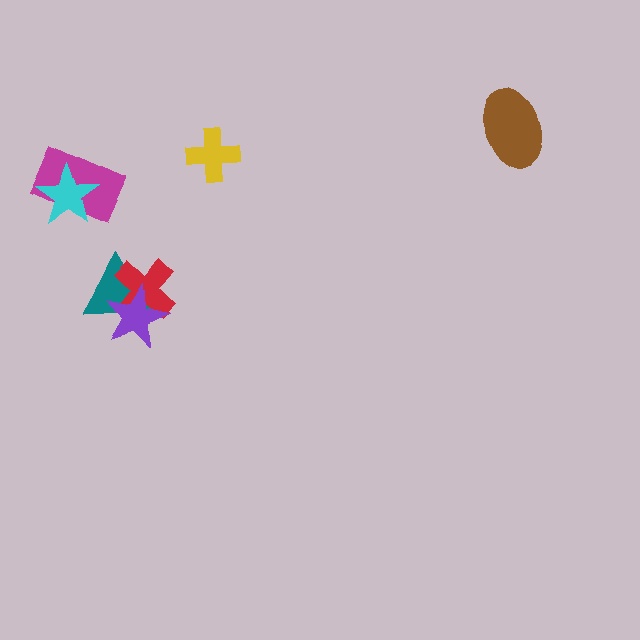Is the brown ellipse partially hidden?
No, no other shape covers it.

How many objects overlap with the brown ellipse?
0 objects overlap with the brown ellipse.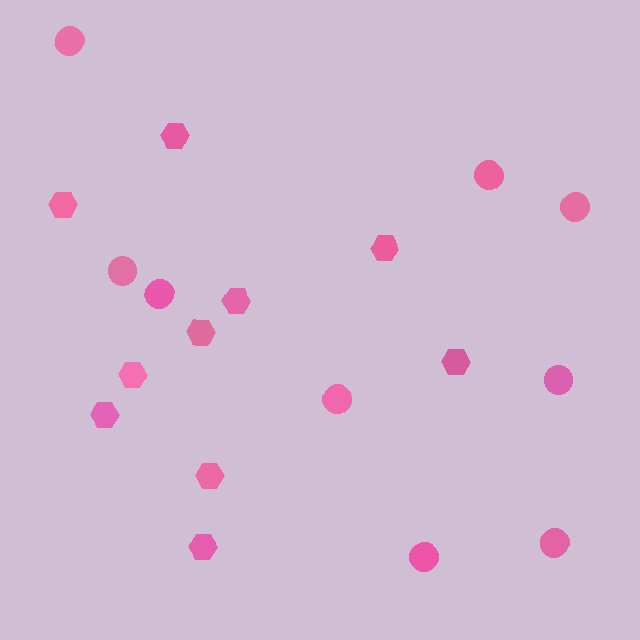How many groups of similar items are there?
There are 2 groups: one group of hexagons (10) and one group of circles (9).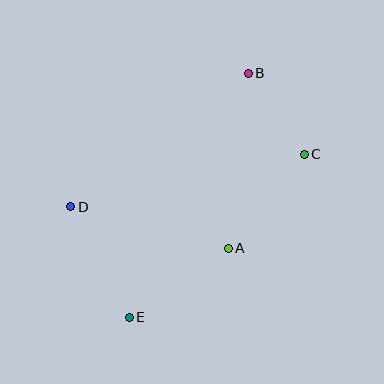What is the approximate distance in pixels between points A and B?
The distance between A and B is approximately 176 pixels.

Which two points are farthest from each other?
Points B and E are farthest from each other.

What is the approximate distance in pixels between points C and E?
The distance between C and E is approximately 239 pixels.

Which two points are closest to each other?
Points B and C are closest to each other.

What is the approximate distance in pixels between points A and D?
The distance between A and D is approximately 163 pixels.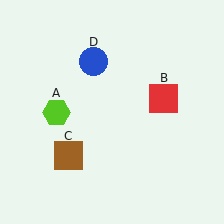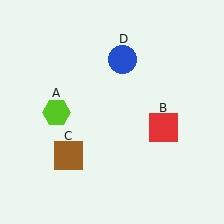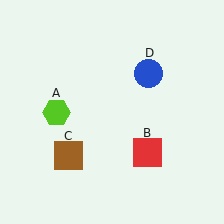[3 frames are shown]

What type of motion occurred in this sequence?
The red square (object B), blue circle (object D) rotated clockwise around the center of the scene.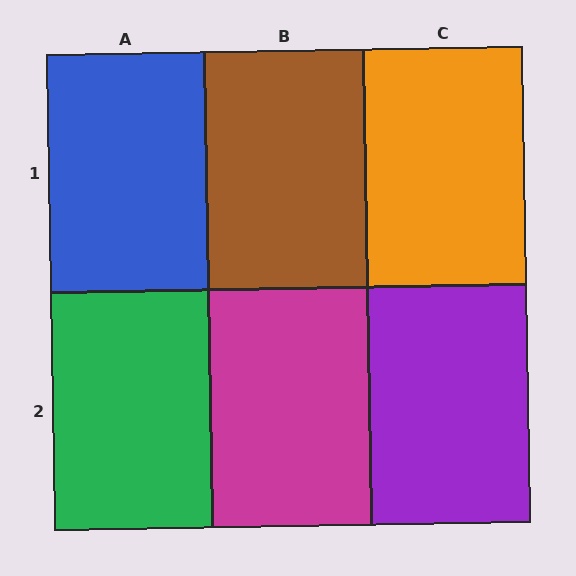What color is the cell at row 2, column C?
Purple.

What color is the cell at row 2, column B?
Magenta.